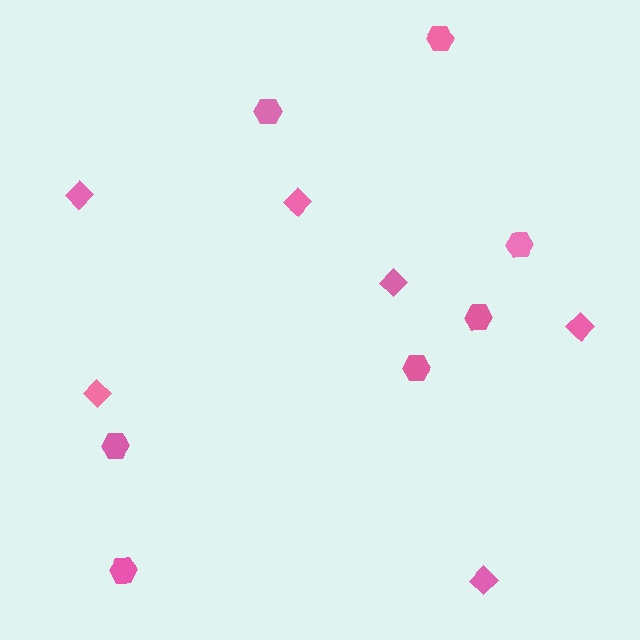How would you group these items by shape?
There are 2 groups: one group of hexagons (7) and one group of diamonds (6).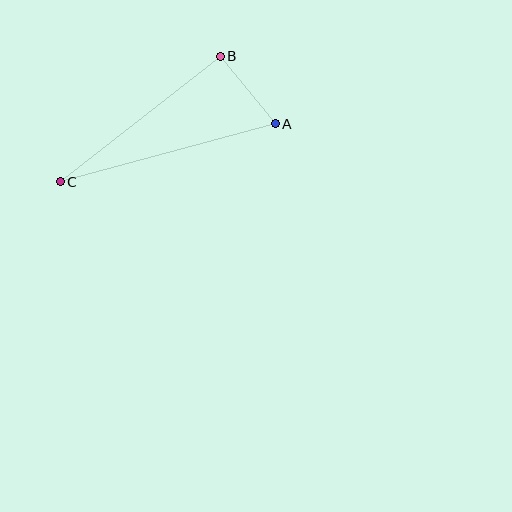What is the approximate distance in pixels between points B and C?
The distance between B and C is approximately 203 pixels.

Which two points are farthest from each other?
Points A and C are farthest from each other.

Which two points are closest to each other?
Points A and B are closest to each other.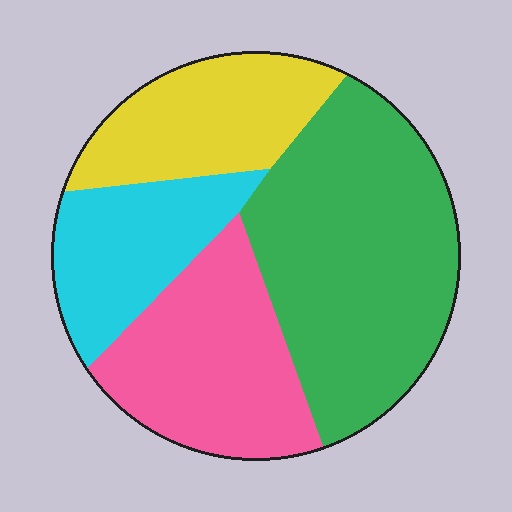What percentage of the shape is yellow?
Yellow covers around 20% of the shape.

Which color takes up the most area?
Green, at roughly 40%.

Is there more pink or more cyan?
Pink.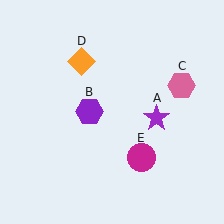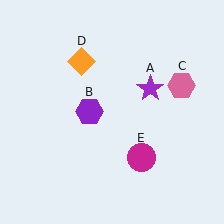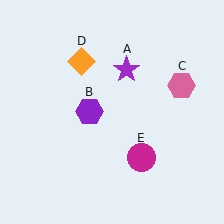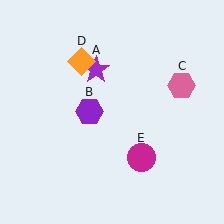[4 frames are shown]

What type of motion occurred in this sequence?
The purple star (object A) rotated counterclockwise around the center of the scene.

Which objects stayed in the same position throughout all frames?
Purple hexagon (object B) and pink hexagon (object C) and orange diamond (object D) and magenta circle (object E) remained stationary.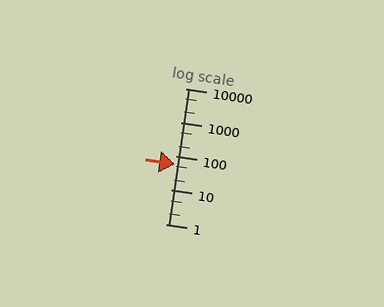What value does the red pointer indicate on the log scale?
The pointer indicates approximately 59.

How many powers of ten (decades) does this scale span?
The scale spans 4 decades, from 1 to 10000.